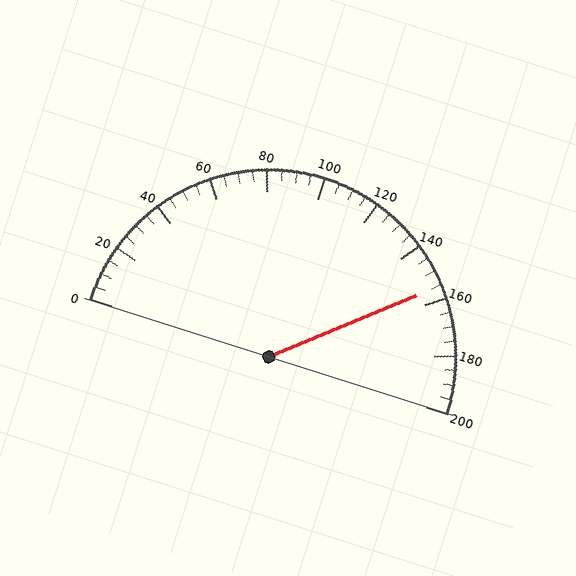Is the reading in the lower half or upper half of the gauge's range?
The reading is in the upper half of the range (0 to 200).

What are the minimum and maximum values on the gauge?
The gauge ranges from 0 to 200.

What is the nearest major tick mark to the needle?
The nearest major tick mark is 160.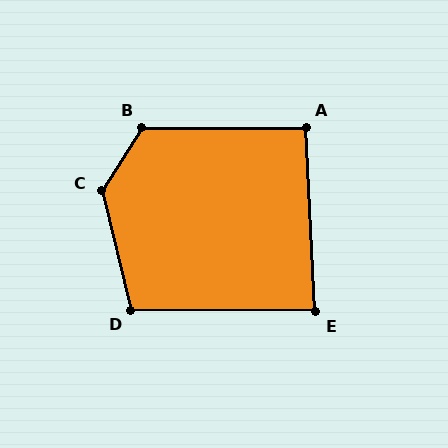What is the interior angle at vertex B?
Approximately 122 degrees (obtuse).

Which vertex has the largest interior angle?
C, at approximately 134 degrees.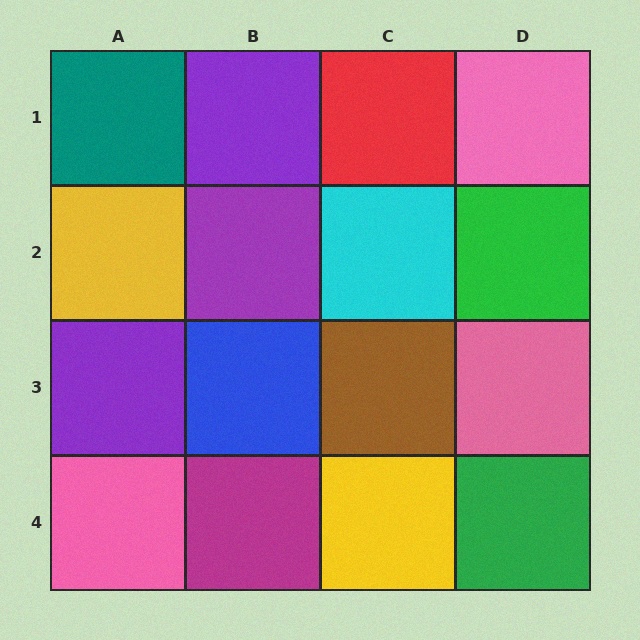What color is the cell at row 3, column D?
Pink.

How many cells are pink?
3 cells are pink.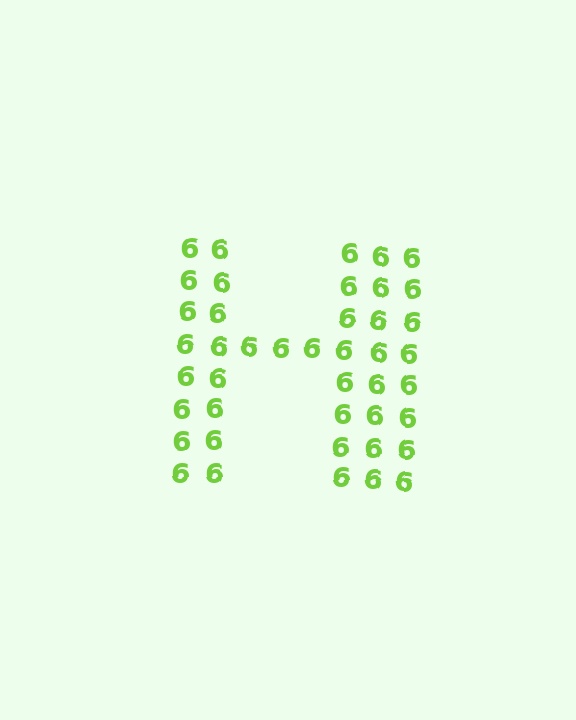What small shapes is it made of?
It is made of small digit 6's.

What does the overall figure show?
The overall figure shows the letter H.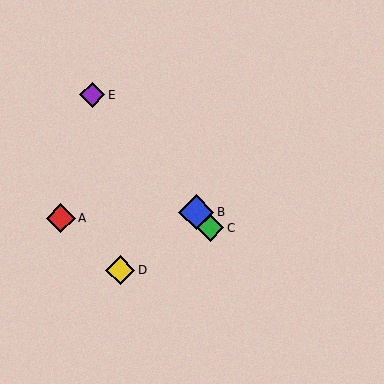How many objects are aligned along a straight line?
3 objects (B, C, E) are aligned along a straight line.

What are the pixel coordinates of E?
Object E is at (92, 95).